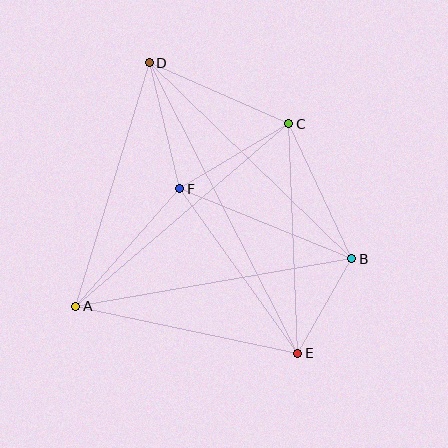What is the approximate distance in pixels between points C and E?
The distance between C and E is approximately 230 pixels.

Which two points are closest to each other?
Points B and E are closest to each other.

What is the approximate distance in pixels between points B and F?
The distance between B and F is approximately 186 pixels.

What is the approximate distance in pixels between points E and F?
The distance between E and F is approximately 202 pixels.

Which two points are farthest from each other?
Points D and E are farthest from each other.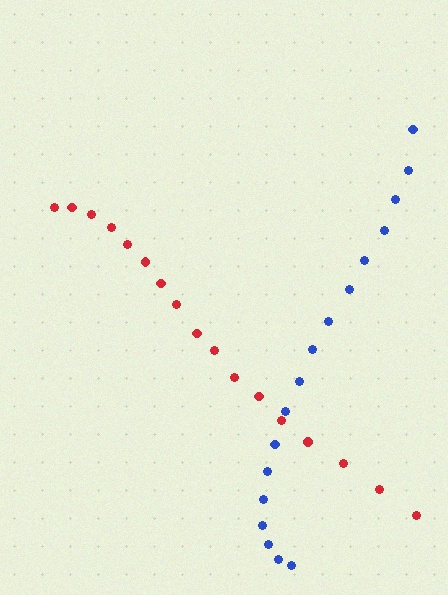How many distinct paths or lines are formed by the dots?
There are 2 distinct paths.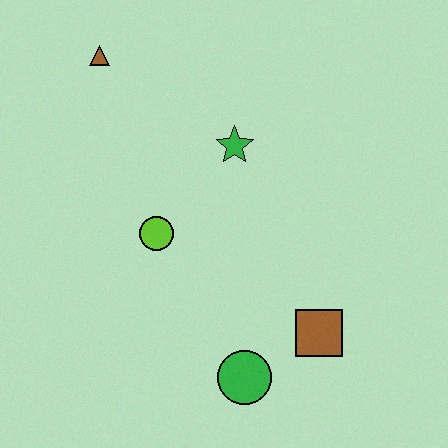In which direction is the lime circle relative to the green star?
The lime circle is below the green star.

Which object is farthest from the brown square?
The brown triangle is farthest from the brown square.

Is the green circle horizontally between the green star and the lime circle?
No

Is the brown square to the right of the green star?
Yes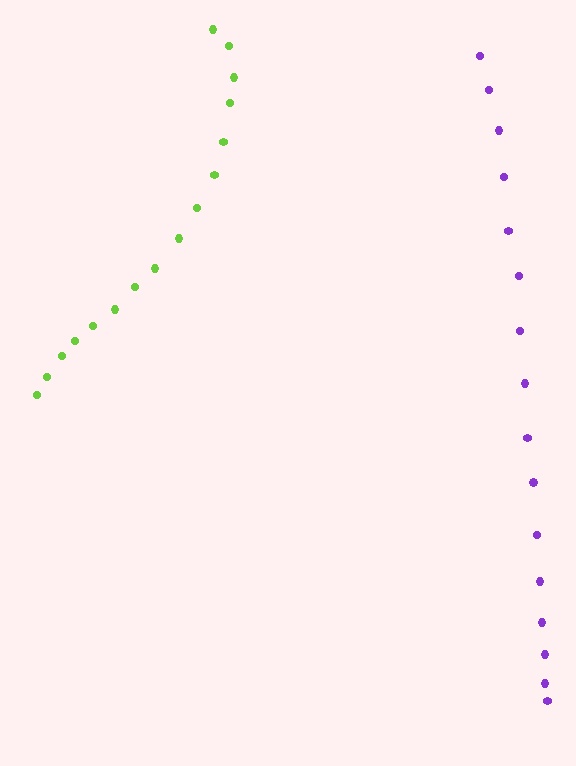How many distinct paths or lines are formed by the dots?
There are 2 distinct paths.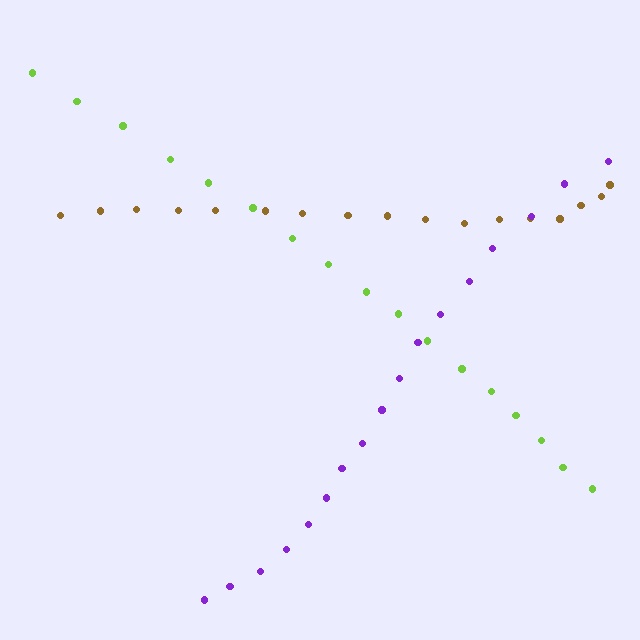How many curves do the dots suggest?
There are 3 distinct paths.